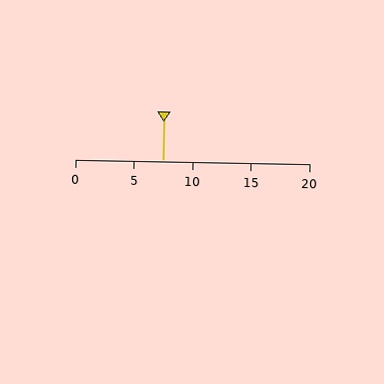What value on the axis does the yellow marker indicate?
The marker indicates approximately 7.5.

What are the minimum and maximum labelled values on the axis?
The axis runs from 0 to 20.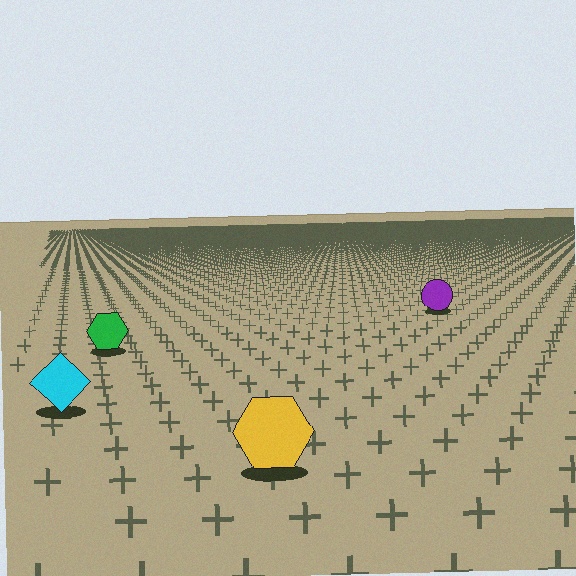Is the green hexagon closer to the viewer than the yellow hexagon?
No. The yellow hexagon is closer — you can tell from the texture gradient: the ground texture is coarser near it.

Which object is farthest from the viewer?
The purple circle is farthest from the viewer. It appears smaller and the ground texture around it is denser.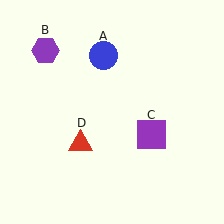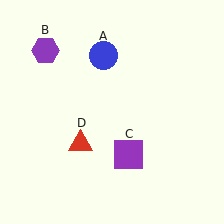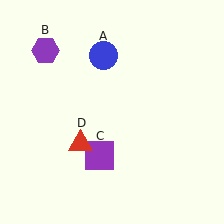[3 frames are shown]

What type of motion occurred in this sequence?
The purple square (object C) rotated clockwise around the center of the scene.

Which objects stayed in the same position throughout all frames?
Blue circle (object A) and purple hexagon (object B) and red triangle (object D) remained stationary.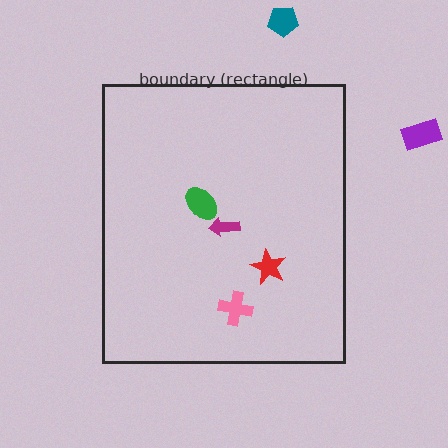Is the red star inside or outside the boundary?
Inside.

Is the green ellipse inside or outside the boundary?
Inside.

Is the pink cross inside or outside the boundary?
Inside.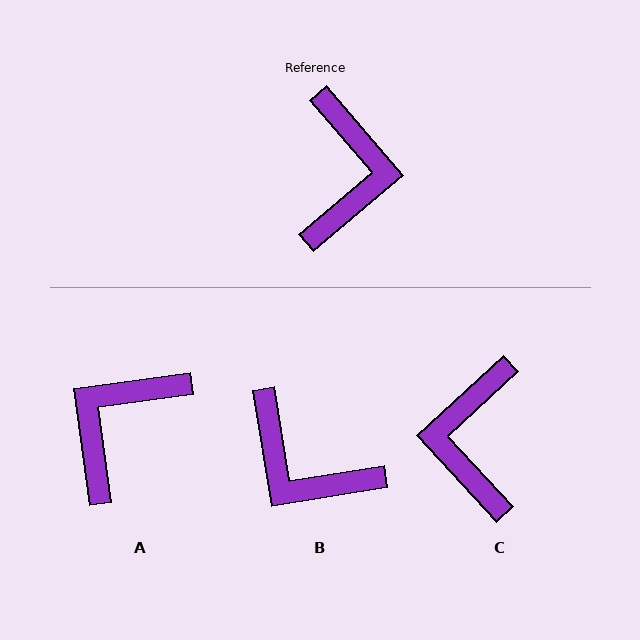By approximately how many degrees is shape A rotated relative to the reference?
Approximately 147 degrees counter-clockwise.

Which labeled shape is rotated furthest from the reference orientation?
C, about 178 degrees away.